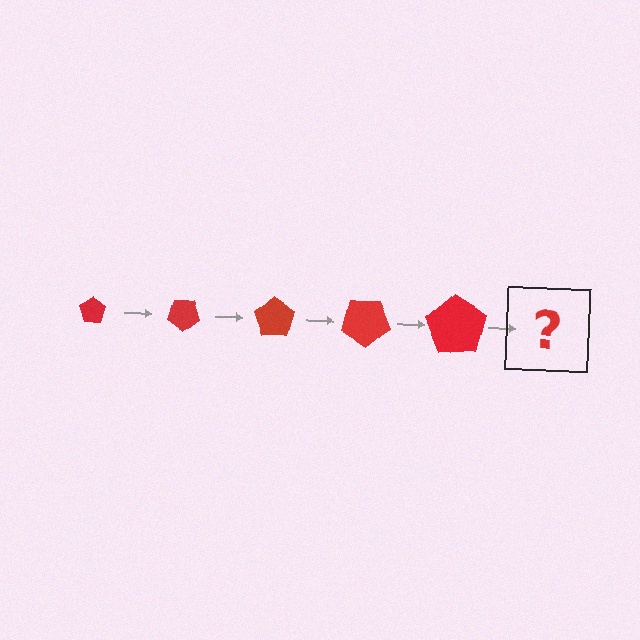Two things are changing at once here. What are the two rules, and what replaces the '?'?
The two rules are that the pentagon grows larger each step and it rotates 35 degrees each step. The '?' should be a pentagon, larger than the previous one and rotated 175 degrees from the start.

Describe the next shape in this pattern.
It should be a pentagon, larger than the previous one and rotated 175 degrees from the start.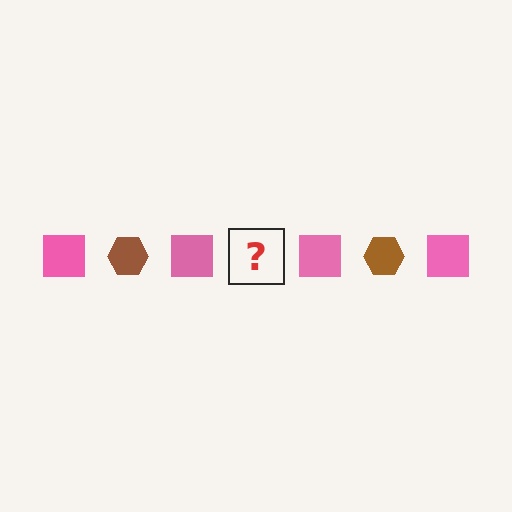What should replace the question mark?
The question mark should be replaced with a brown hexagon.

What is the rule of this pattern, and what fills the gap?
The rule is that the pattern alternates between pink square and brown hexagon. The gap should be filled with a brown hexagon.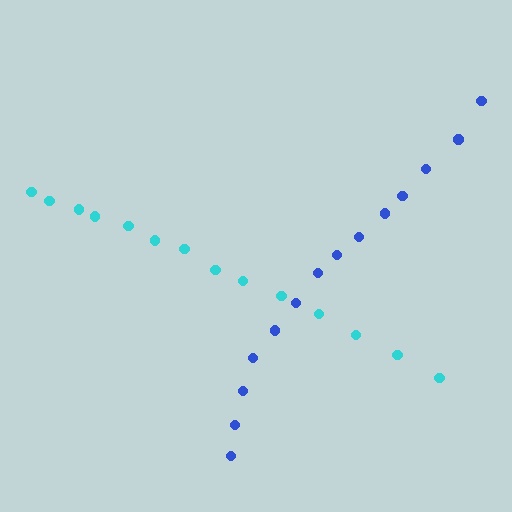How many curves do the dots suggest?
There are 2 distinct paths.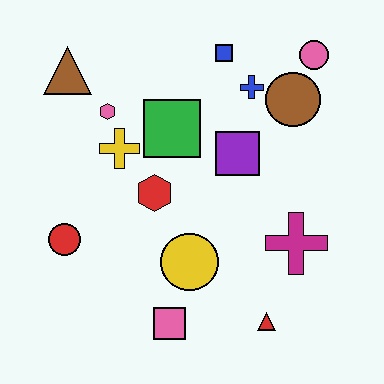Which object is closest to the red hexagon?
The yellow cross is closest to the red hexagon.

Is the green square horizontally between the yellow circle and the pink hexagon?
Yes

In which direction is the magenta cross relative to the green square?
The magenta cross is to the right of the green square.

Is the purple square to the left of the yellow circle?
No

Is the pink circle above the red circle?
Yes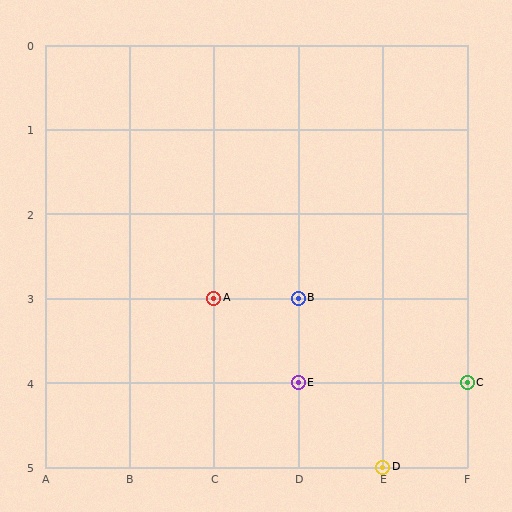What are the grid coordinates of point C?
Point C is at grid coordinates (F, 4).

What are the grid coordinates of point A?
Point A is at grid coordinates (C, 3).